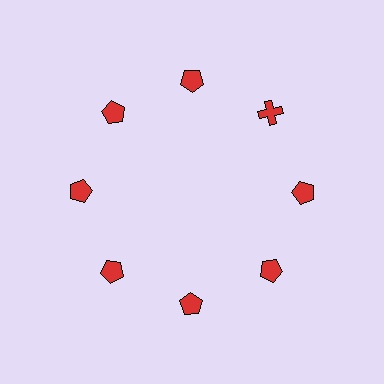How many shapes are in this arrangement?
There are 8 shapes arranged in a ring pattern.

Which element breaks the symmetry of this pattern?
The red cross at roughly the 2 o'clock position breaks the symmetry. All other shapes are red pentagons.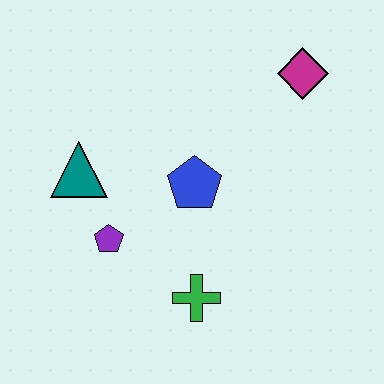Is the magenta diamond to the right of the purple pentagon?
Yes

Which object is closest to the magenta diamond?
The blue pentagon is closest to the magenta diamond.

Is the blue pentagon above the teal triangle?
No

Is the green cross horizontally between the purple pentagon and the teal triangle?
No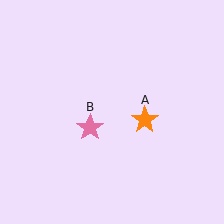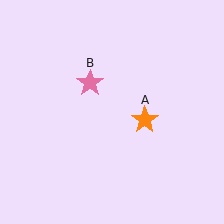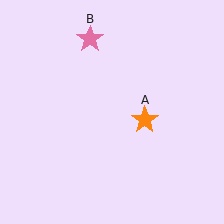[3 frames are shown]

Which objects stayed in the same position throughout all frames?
Orange star (object A) remained stationary.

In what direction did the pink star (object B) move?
The pink star (object B) moved up.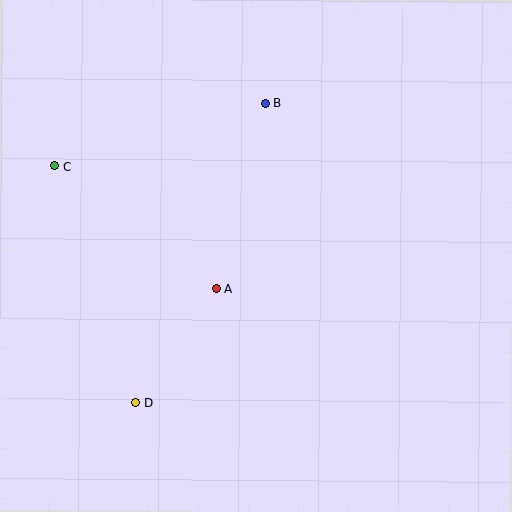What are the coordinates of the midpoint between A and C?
The midpoint between A and C is at (135, 227).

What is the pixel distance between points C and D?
The distance between C and D is 250 pixels.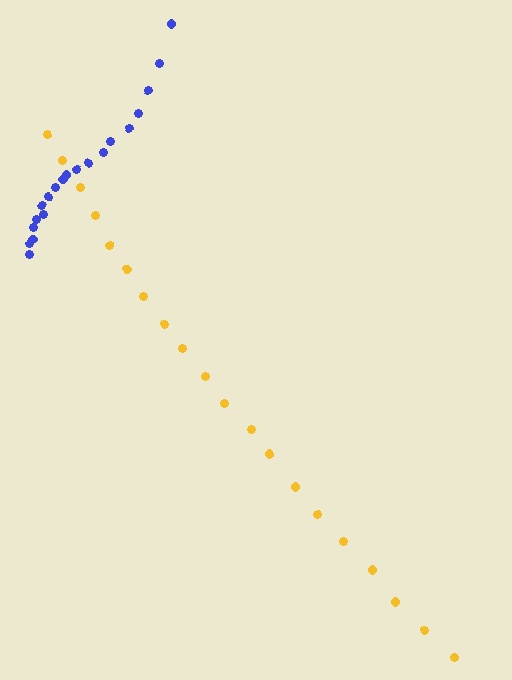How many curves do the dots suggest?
There are 2 distinct paths.